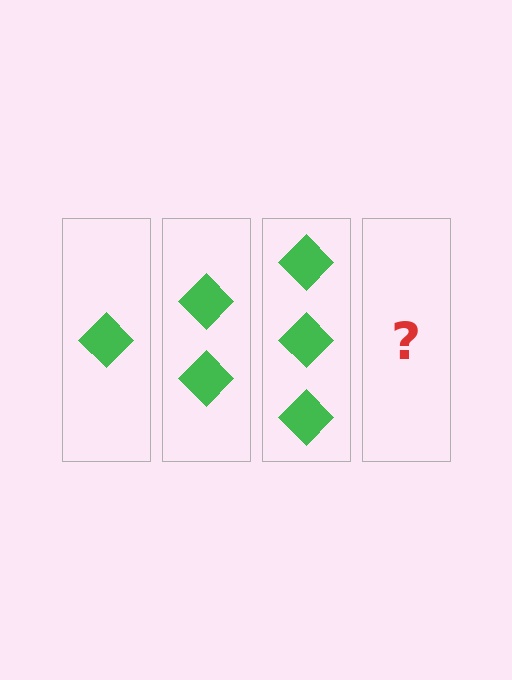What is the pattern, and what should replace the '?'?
The pattern is that each step adds one more diamond. The '?' should be 4 diamonds.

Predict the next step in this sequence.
The next step is 4 diamonds.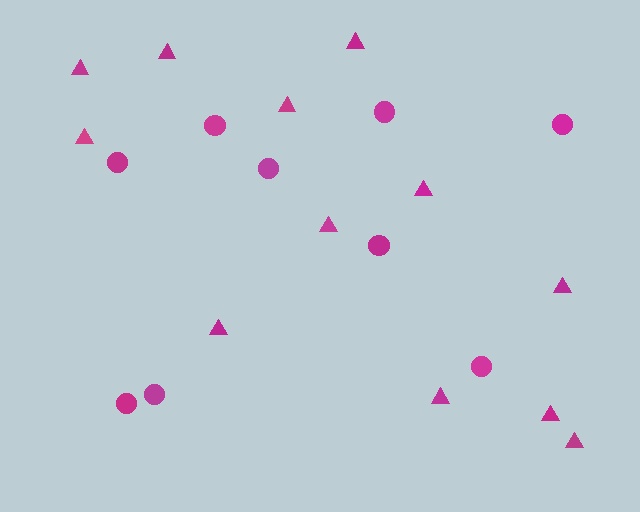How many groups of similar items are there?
There are 2 groups: one group of circles (9) and one group of triangles (12).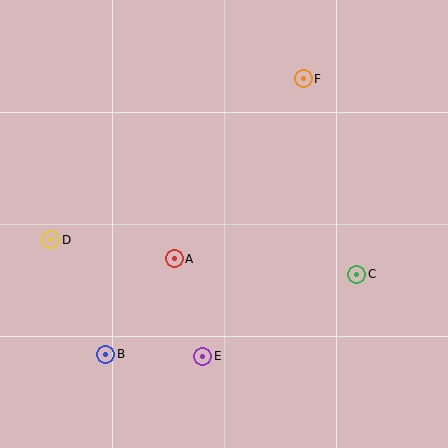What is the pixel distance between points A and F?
The distance between A and F is 222 pixels.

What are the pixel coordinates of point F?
Point F is at (303, 79).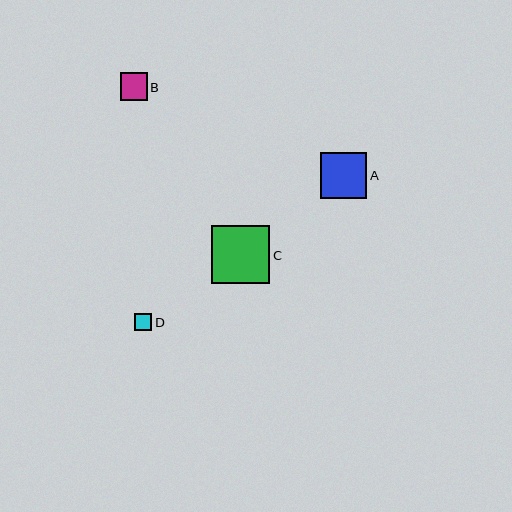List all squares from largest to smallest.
From largest to smallest: C, A, B, D.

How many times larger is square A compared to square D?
Square A is approximately 2.7 times the size of square D.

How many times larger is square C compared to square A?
Square C is approximately 1.3 times the size of square A.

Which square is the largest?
Square C is the largest with a size of approximately 58 pixels.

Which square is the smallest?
Square D is the smallest with a size of approximately 17 pixels.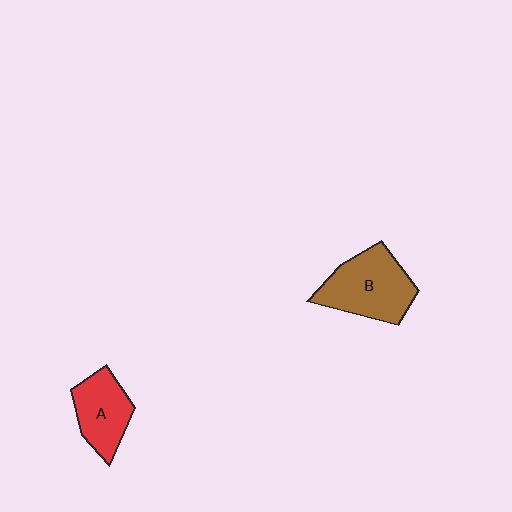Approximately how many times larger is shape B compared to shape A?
Approximately 1.4 times.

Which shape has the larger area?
Shape B (brown).